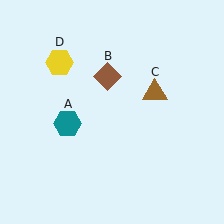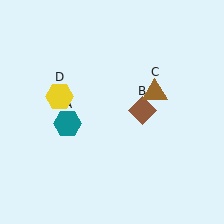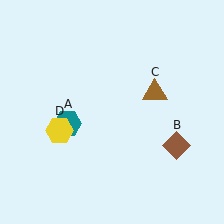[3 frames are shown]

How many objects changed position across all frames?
2 objects changed position: brown diamond (object B), yellow hexagon (object D).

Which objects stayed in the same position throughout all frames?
Teal hexagon (object A) and brown triangle (object C) remained stationary.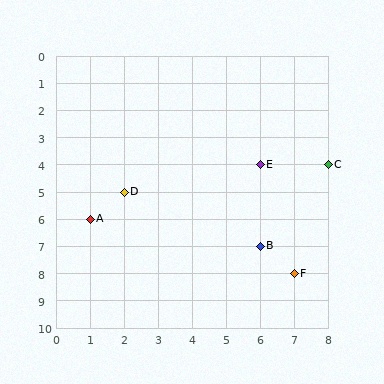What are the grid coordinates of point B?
Point B is at grid coordinates (6, 7).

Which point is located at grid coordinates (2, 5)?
Point D is at (2, 5).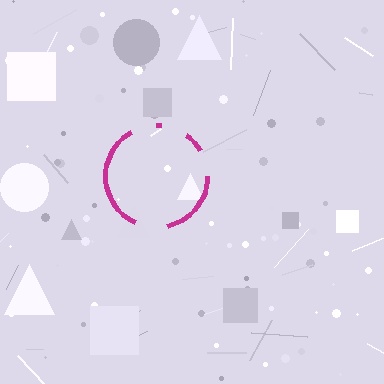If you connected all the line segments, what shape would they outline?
They would outline a circle.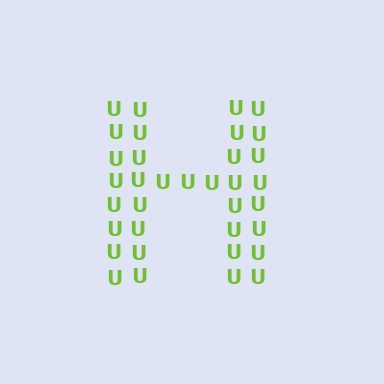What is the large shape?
The large shape is the letter H.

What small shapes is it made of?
It is made of small letter U's.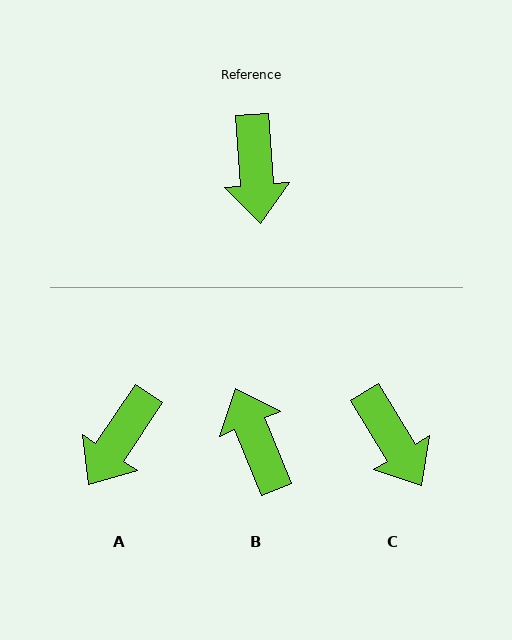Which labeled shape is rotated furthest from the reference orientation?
B, about 162 degrees away.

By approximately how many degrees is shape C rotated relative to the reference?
Approximately 27 degrees counter-clockwise.